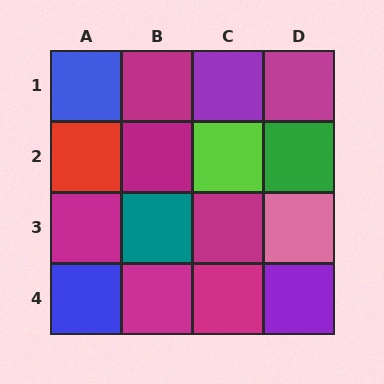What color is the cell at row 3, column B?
Teal.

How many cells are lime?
1 cell is lime.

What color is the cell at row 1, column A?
Blue.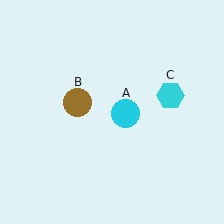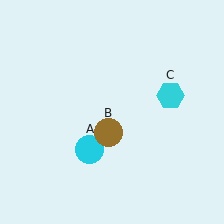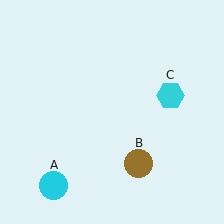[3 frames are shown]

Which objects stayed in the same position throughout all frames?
Cyan hexagon (object C) remained stationary.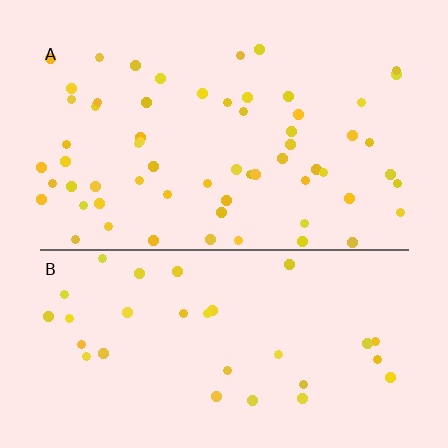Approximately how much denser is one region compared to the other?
Approximately 1.9× — region A over region B.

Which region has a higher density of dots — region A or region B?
A (the top).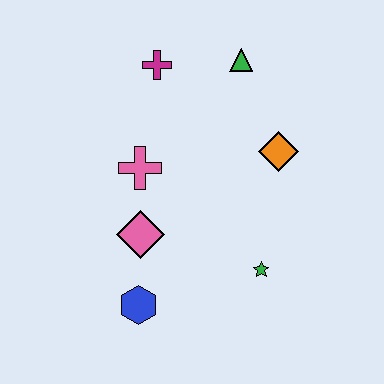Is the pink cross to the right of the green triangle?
No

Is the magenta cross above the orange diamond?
Yes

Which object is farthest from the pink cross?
The green star is farthest from the pink cross.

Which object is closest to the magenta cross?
The green triangle is closest to the magenta cross.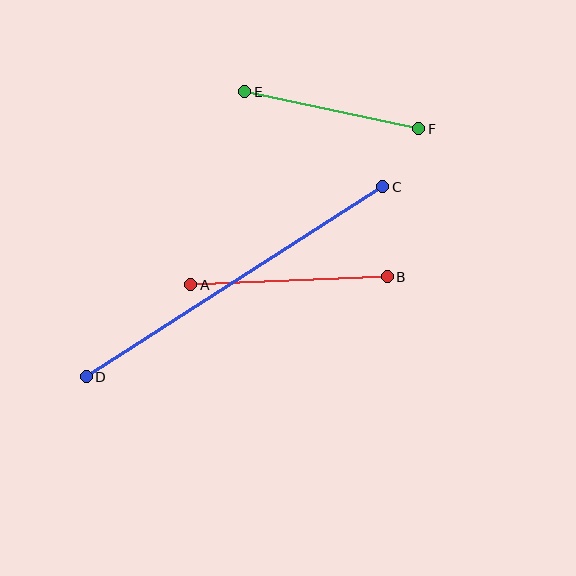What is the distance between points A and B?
The distance is approximately 197 pixels.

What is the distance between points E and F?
The distance is approximately 178 pixels.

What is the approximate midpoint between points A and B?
The midpoint is at approximately (289, 281) pixels.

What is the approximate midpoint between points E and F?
The midpoint is at approximately (332, 110) pixels.